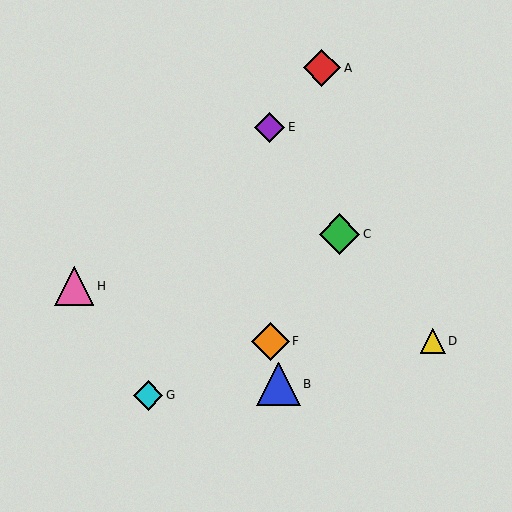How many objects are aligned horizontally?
2 objects (D, F) are aligned horizontally.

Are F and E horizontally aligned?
No, F is at y≈341 and E is at y≈127.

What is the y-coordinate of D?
Object D is at y≈341.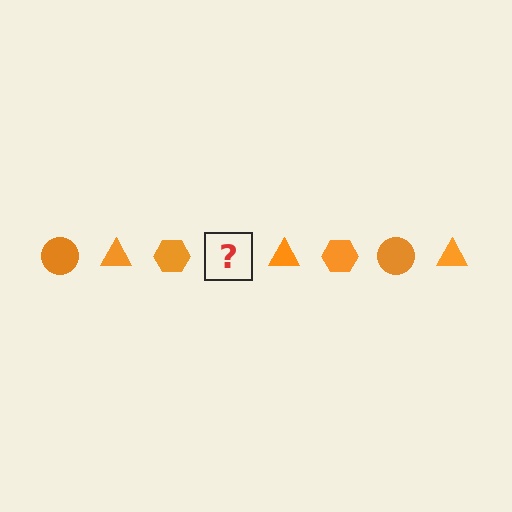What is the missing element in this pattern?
The missing element is an orange circle.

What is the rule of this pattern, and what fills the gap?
The rule is that the pattern cycles through circle, triangle, hexagon shapes in orange. The gap should be filled with an orange circle.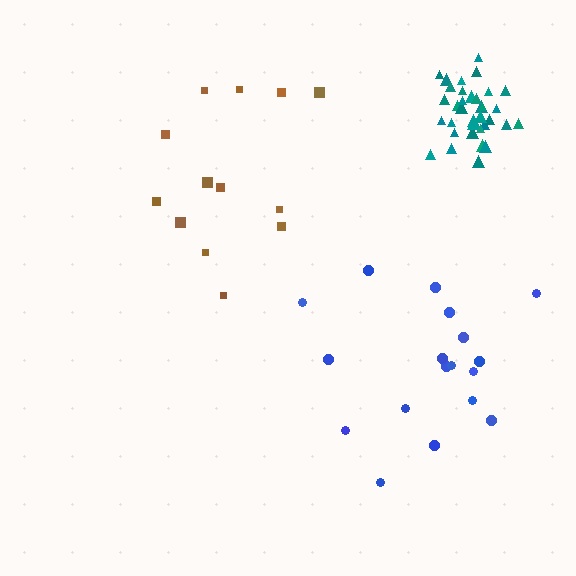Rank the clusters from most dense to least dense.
teal, blue, brown.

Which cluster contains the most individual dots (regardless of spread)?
Teal (35).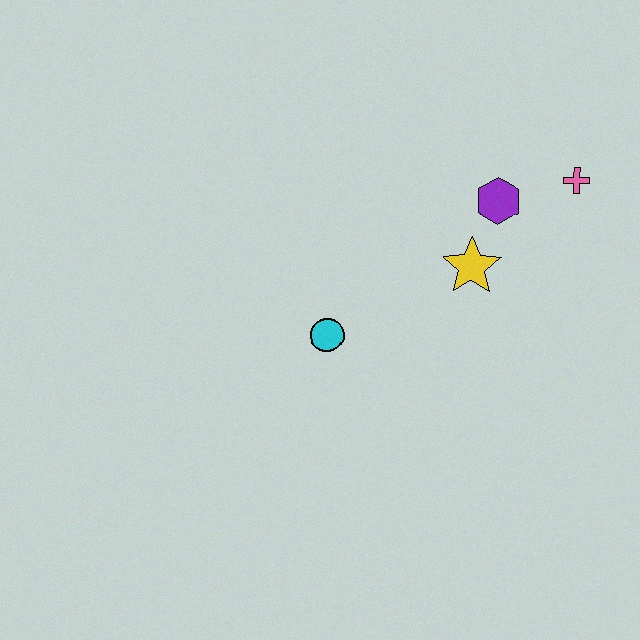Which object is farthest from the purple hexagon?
The cyan circle is farthest from the purple hexagon.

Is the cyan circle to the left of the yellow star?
Yes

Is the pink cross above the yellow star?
Yes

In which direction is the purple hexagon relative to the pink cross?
The purple hexagon is to the left of the pink cross.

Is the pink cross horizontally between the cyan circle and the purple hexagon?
No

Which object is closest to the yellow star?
The purple hexagon is closest to the yellow star.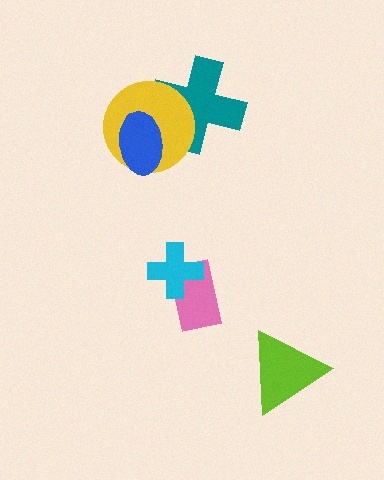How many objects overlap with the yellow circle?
2 objects overlap with the yellow circle.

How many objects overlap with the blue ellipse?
2 objects overlap with the blue ellipse.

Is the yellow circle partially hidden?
Yes, it is partially covered by another shape.